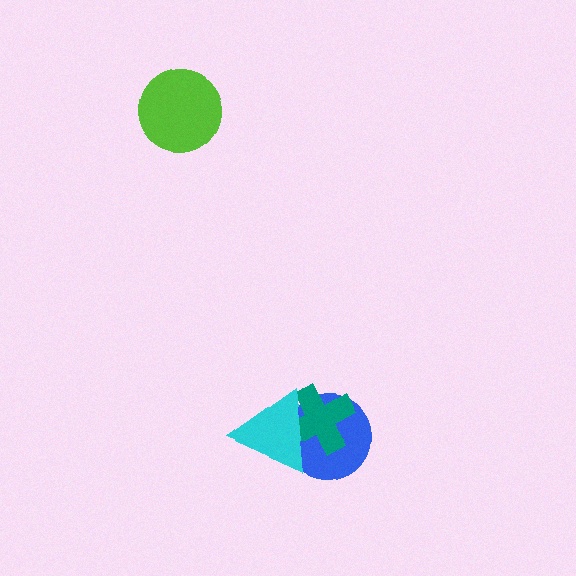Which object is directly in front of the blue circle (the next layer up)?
The teal cross is directly in front of the blue circle.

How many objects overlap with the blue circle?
2 objects overlap with the blue circle.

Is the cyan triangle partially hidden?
No, no other shape covers it.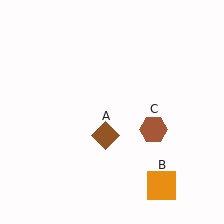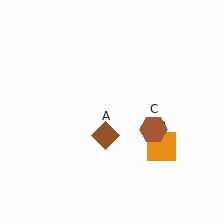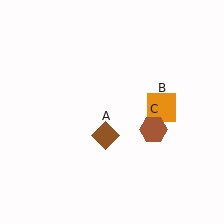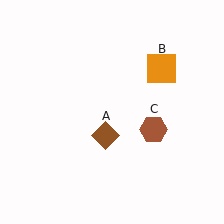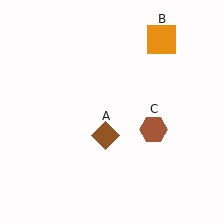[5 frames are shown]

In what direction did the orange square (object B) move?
The orange square (object B) moved up.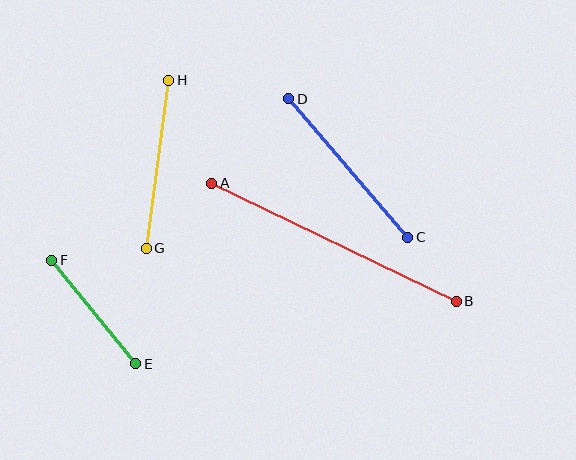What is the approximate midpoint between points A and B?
The midpoint is at approximately (334, 242) pixels.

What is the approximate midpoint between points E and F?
The midpoint is at approximately (94, 312) pixels.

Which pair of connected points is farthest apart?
Points A and B are farthest apart.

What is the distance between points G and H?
The distance is approximately 169 pixels.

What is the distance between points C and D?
The distance is approximately 183 pixels.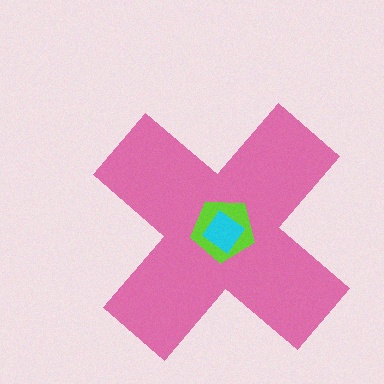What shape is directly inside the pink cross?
The lime pentagon.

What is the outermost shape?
The pink cross.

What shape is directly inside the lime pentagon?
The cyan diamond.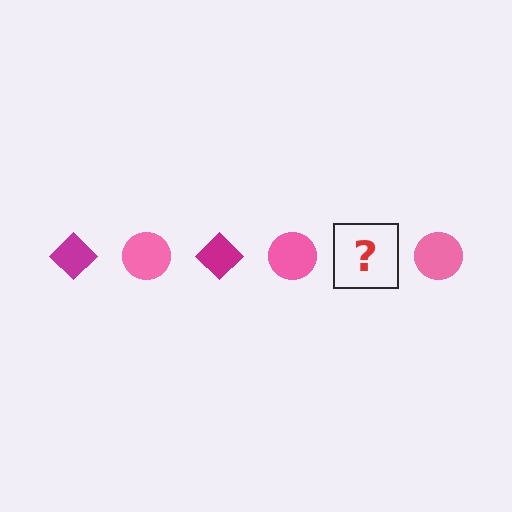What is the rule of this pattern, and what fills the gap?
The rule is that the pattern alternates between magenta diamond and pink circle. The gap should be filled with a magenta diamond.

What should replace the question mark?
The question mark should be replaced with a magenta diamond.